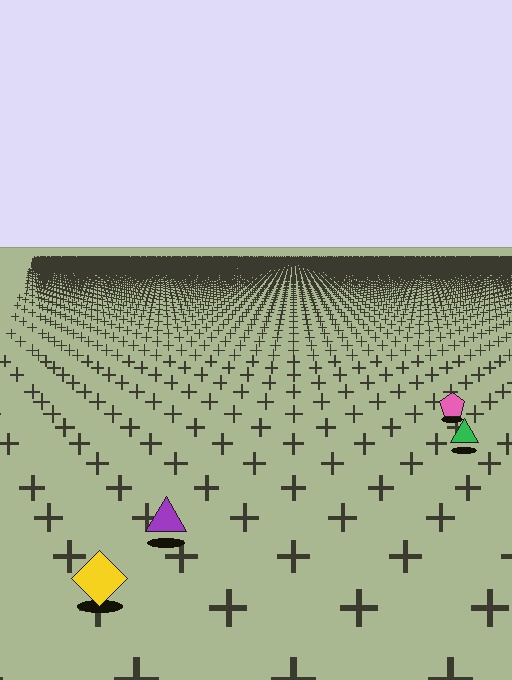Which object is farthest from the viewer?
The pink pentagon is farthest from the viewer. It appears smaller and the ground texture around it is denser.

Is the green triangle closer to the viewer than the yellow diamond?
No. The yellow diamond is closer — you can tell from the texture gradient: the ground texture is coarser near it.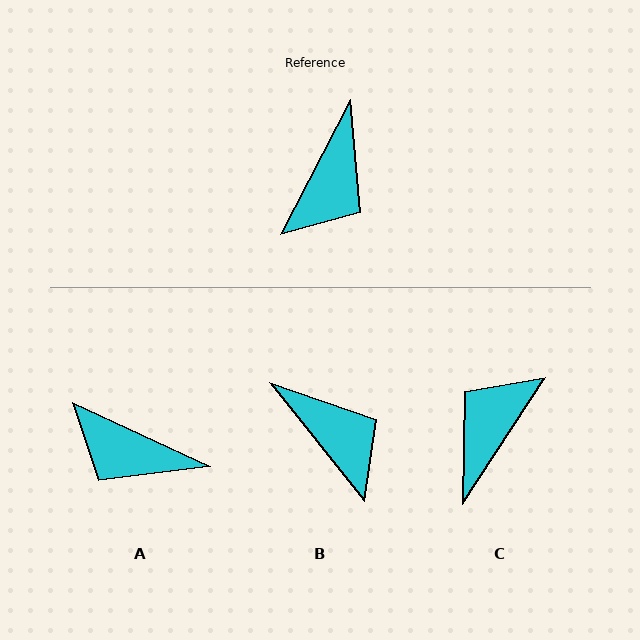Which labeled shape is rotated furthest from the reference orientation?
C, about 174 degrees away.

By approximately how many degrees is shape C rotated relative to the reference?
Approximately 174 degrees counter-clockwise.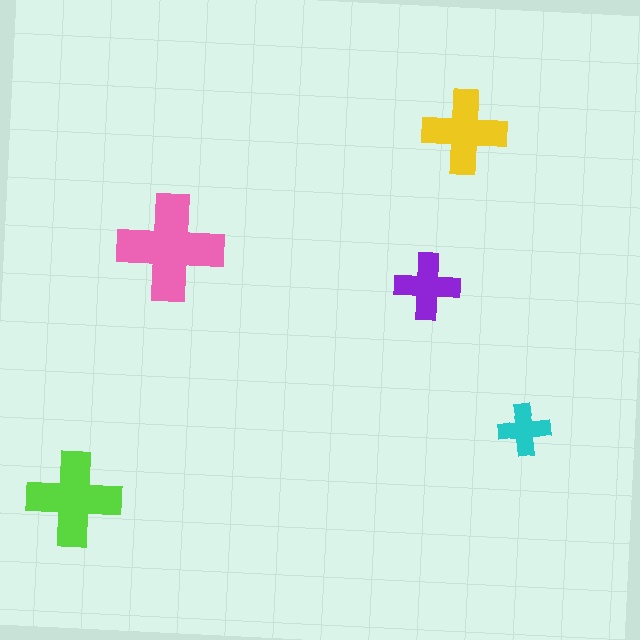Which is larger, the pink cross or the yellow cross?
The pink one.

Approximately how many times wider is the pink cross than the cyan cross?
About 2 times wider.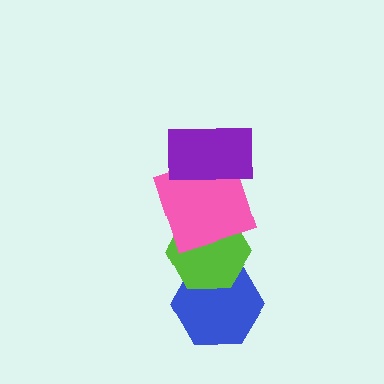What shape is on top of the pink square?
The purple rectangle is on top of the pink square.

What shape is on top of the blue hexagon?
The lime hexagon is on top of the blue hexagon.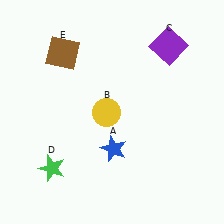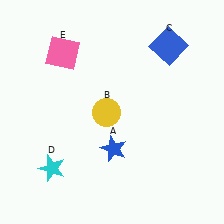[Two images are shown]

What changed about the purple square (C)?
In Image 1, C is purple. In Image 2, it changed to blue.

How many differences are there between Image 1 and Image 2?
There are 3 differences between the two images.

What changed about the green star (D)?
In Image 1, D is green. In Image 2, it changed to cyan.